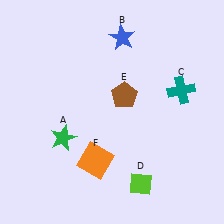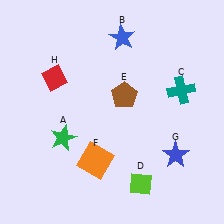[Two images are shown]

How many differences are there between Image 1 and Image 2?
There are 2 differences between the two images.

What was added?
A blue star (G), a red diamond (H) were added in Image 2.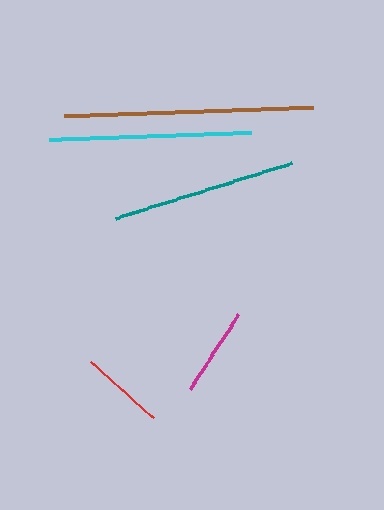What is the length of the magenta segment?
The magenta segment is approximately 90 pixels long.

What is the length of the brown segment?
The brown segment is approximately 249 pixels long.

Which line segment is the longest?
The brown line is the longest at approximately 249 pixels.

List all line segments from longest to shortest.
From longest to shortest: brown, cyan, teal, magenta, red.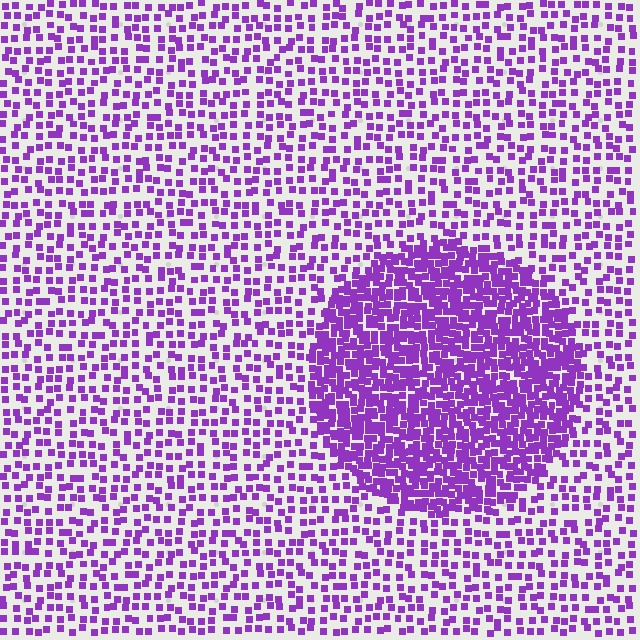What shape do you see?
I see a circle.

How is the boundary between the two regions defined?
The boundary is defined by a change in element density (approximately 2.4x ratio). All elements are the same color, size, and shape.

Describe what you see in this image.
The image contains small purple elements arranged at two different densities. A circle-shaped region is visible where the elements are more densely packed than the surrounding area.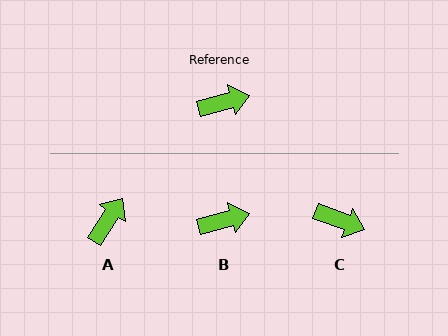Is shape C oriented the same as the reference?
No, it is off by about 36 degrees.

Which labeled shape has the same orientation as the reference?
B.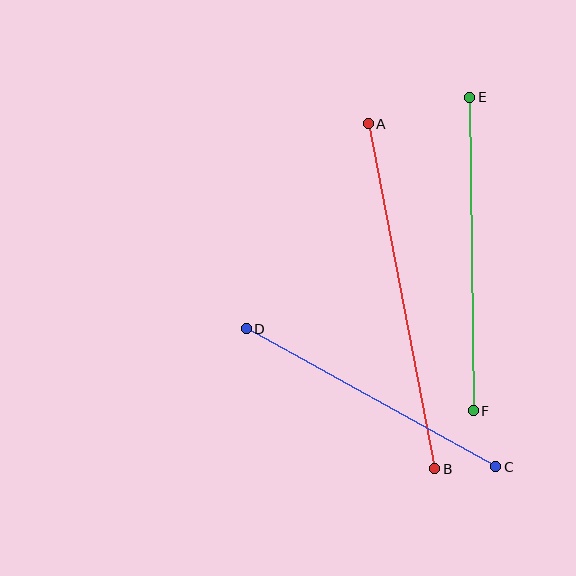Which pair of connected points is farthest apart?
Points A and B are farthest apart.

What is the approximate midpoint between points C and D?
The midpoint is at approximately (371, 398) pixels.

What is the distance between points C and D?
The distance is approximately 285 pixels.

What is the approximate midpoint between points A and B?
The midpoint is at approximately (402, 296) pixels.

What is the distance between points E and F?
The distance is approximately 313 pixels.